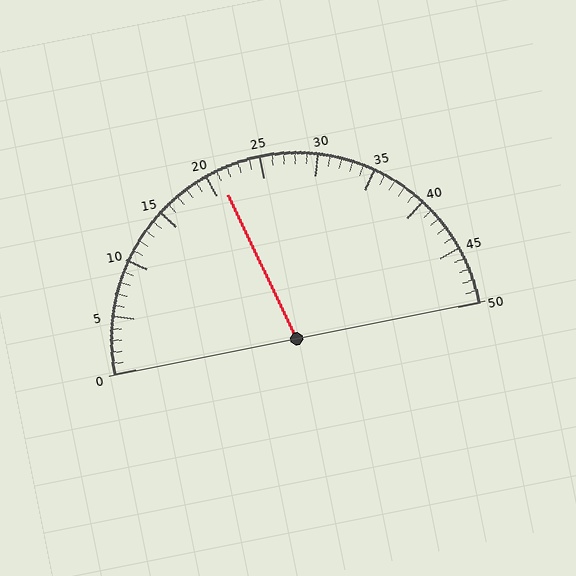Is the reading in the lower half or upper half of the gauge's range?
The reading is in the lower half of the range (0 to 50).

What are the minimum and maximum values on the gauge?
The gauge ranges from 0 to 50.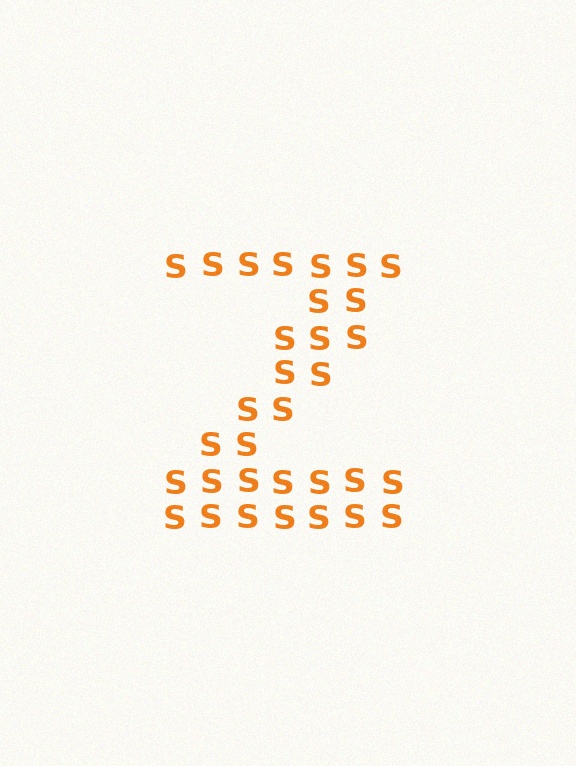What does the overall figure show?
The overall figure shows the letter Z.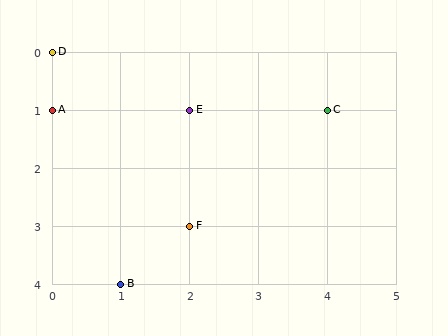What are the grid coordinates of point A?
Point A is at grid coordinates (0, 1).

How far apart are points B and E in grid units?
Points B and E are 1 column and 3 rows apart (about 3.2 grid units diagonally).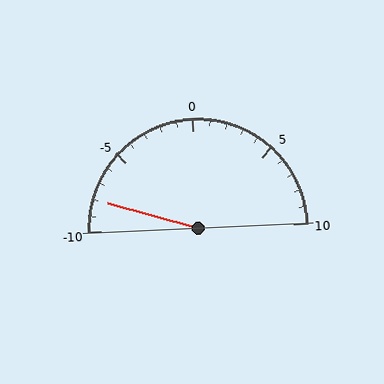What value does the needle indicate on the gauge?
The needle indicates approximately -8.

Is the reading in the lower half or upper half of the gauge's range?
The reading is in the lower half of the range (-10 to 10).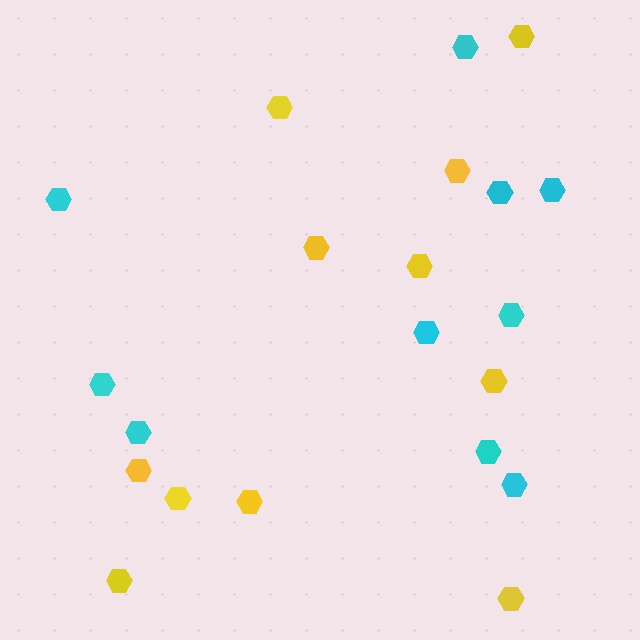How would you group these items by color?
There are 2 groups: one group of yellow hexagons (11) and one group of cyan hexagons (10).